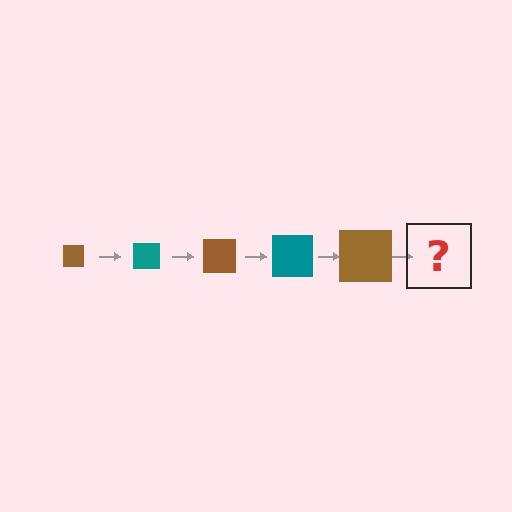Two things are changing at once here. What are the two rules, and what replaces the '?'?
The two rules are that the square grows larger each step and the color cycles through brown and teal. The '?' should be a teal square, larger than the previous one.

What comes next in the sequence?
The next element should be a teal square, larger than the previous one.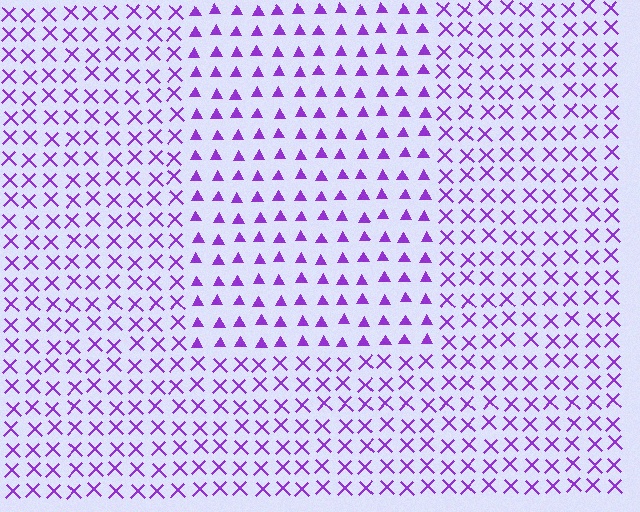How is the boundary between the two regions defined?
The boundary is defined by a change in element shape: triangles inside vs. X marks outside. All elements share the same color and spacing.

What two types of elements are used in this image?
The image uses triangles inside the rectangle region and X marks outside it.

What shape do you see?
I see a rectangle.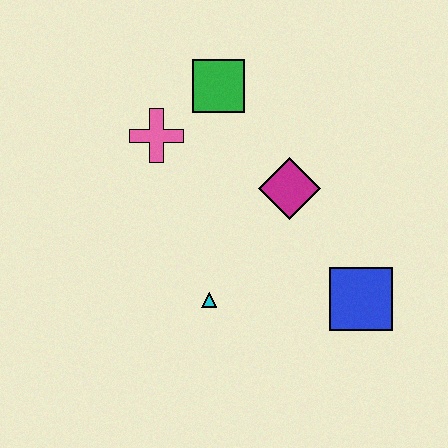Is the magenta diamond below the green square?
Yes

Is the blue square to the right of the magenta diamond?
Yes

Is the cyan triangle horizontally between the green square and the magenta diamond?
No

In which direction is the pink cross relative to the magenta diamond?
The pink cross is to the left of the magenta diamond.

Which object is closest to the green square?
The pink cross is closest to the green square.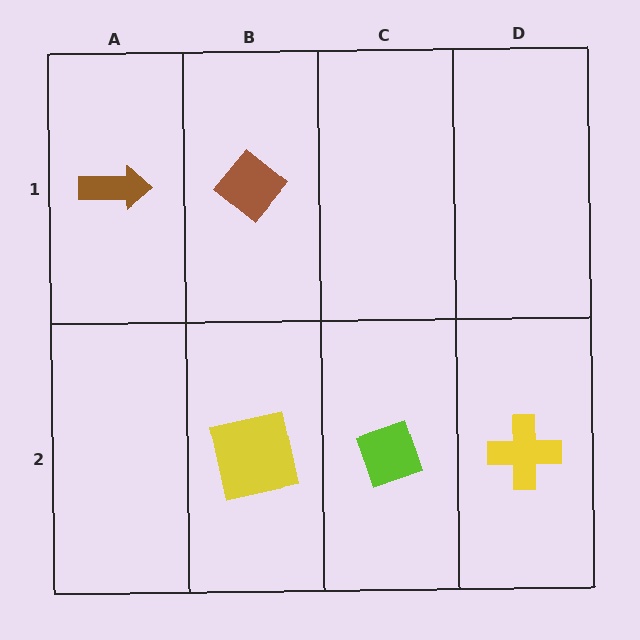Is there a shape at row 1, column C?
No, that cell is empty.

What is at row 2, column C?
A lime diamond.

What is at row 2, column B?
A yellow square.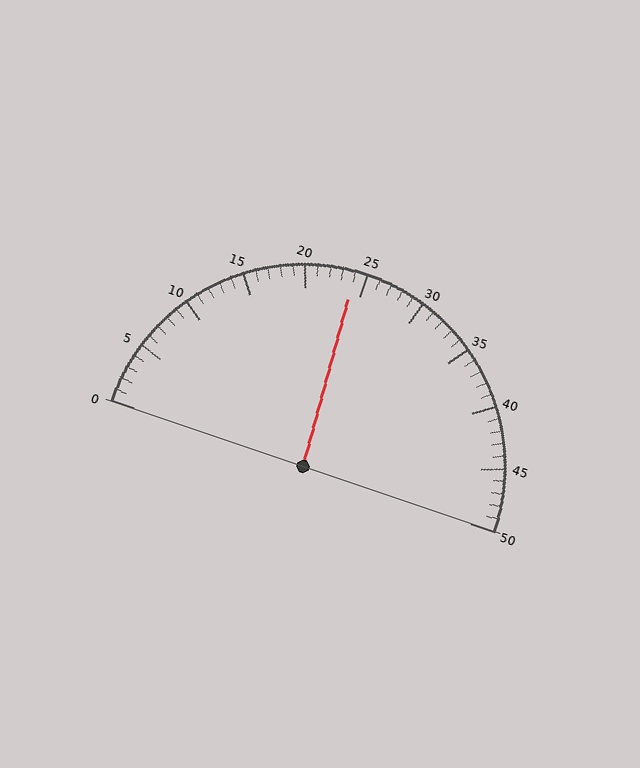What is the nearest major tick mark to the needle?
The nearest major tick mark is 25.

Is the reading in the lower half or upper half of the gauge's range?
The reading is in the lower half of the range (0 to 50).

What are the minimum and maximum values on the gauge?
The gauge ranges from 0 to 50.